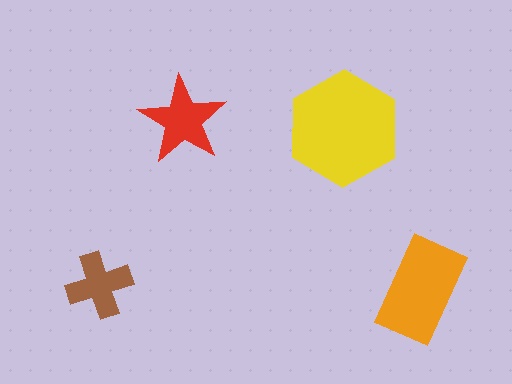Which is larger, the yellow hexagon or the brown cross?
The yellow hexagon.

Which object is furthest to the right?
The orange rectangle is rightmost.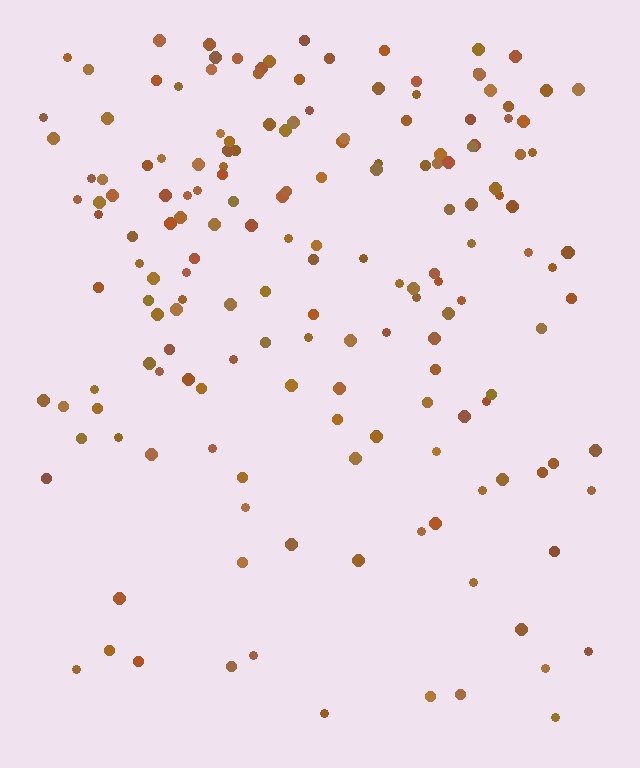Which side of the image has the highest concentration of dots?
The top.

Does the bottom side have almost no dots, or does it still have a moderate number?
Still a moderate number, just noticeably fewer than the top.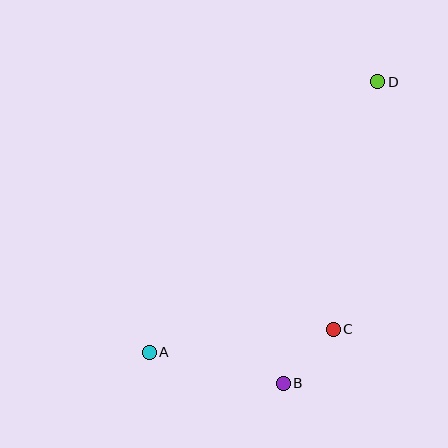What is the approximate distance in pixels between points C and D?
The distance between C and D is approximately 252 pixels.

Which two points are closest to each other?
Points B and C are closest to each other.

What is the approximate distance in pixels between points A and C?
The distance between A and C is approximately 185 pixels.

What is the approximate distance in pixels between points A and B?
The distance between A and B is approximately 138 pixels.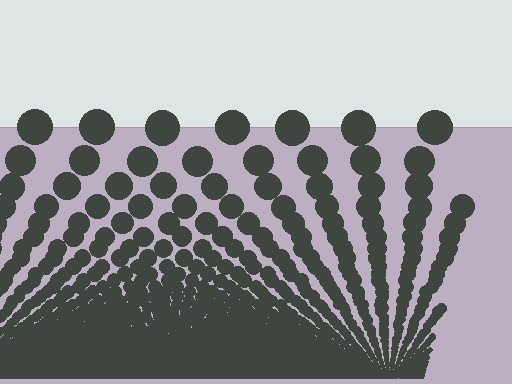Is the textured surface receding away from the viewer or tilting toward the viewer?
The surface appears to tilt toward the viewer. Texture elements get larger and sparser toward the top.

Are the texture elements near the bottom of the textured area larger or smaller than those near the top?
Smaller. The gradient is inverted — elements near the bottom are smaller and denser.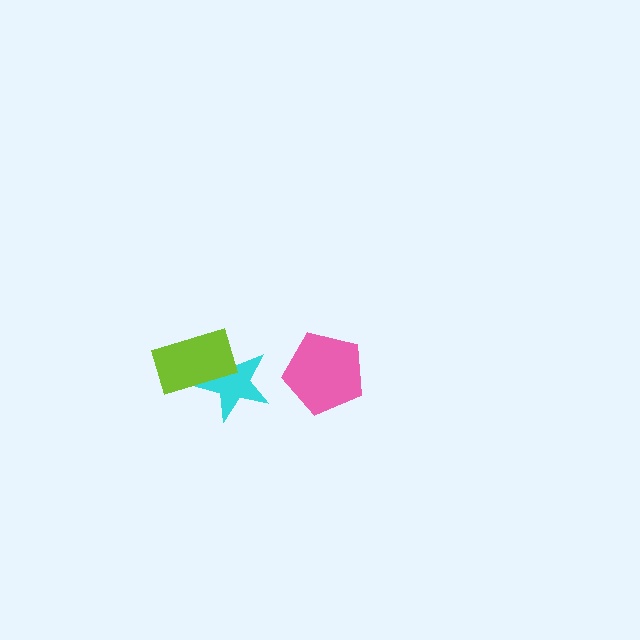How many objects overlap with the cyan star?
1 object overlaps with the cyan star.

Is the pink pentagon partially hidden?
No, no other shape covers it.